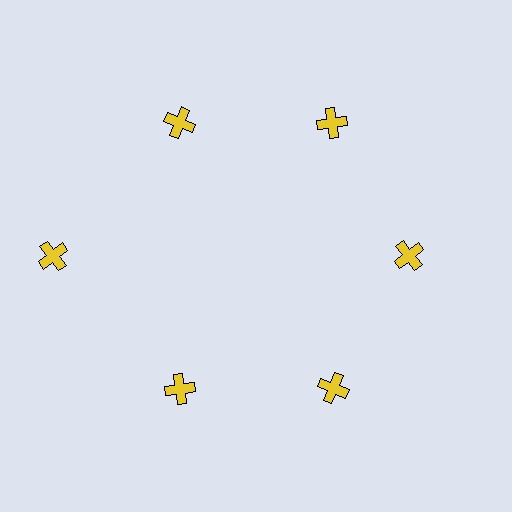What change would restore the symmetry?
The symmetry would be restored by moving it inward, back onto the ring so that all 6 crosses sit at equal angles and equal distance from the center.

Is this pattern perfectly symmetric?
No. The 6 yellow crosses are arranged in a ring, but one element near the 9 o'clock position is pushed outward from the center, breaking the 6-fold rotational symmetry.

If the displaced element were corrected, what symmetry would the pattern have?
It would have 6-fold rotational symmetry — the pattern would map onto itself every 60 degrees.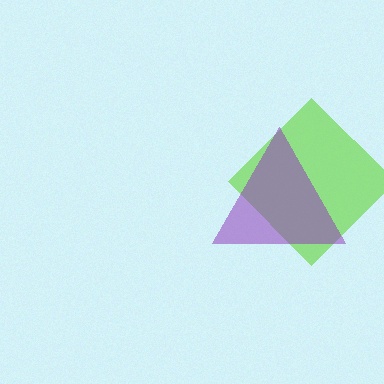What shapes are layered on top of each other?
The layered shapes are: a lime diamond, a purple triangle.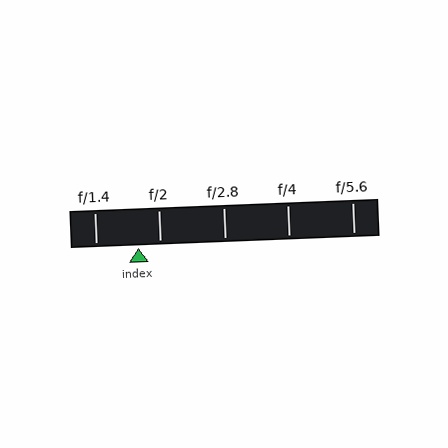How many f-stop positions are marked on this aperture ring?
There are 5 f-stop positions marked.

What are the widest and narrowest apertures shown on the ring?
The widest aperture shown is f/1.4 and the narrowest is f/5.6.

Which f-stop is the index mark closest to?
The index mark is closest to f/2.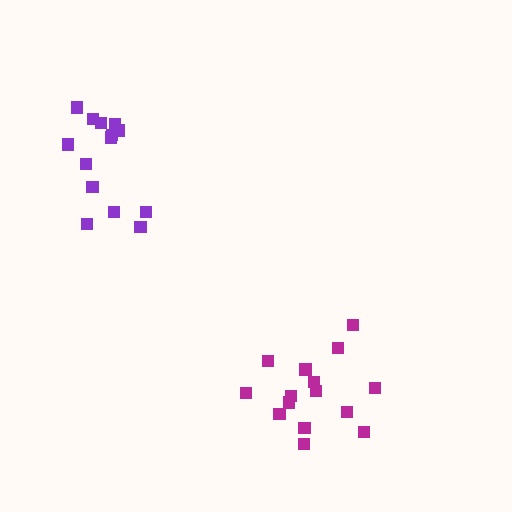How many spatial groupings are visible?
There are 2 spatial groupings.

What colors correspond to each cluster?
The clusters are colored: purple, magenta.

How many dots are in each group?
Group 1: 14 dots, Group 2: 15 dots (29 total).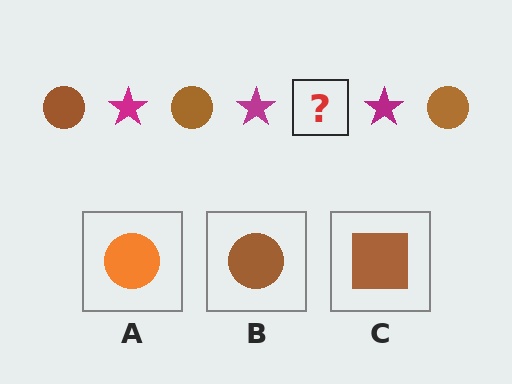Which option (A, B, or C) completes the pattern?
B.